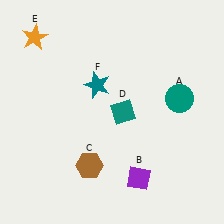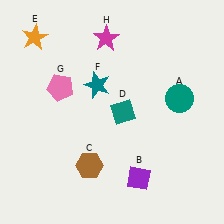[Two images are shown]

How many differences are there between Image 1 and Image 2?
There are 2 differences between the two images.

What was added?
A pink pentagon (G), a magenta star (H) were added in Image 2.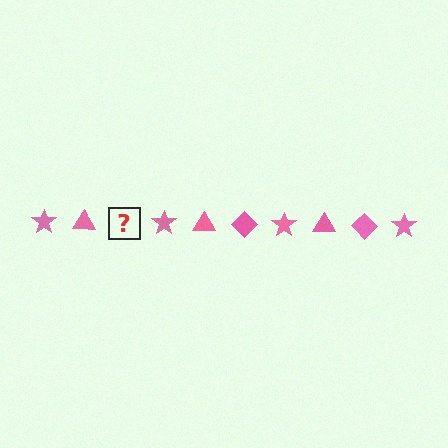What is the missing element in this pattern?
The missing element is a pink diamond.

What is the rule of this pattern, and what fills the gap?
The rule is that the pattern cycles through star, triangle, diamond shapes in pink. The gap should be filled with a pink diamond.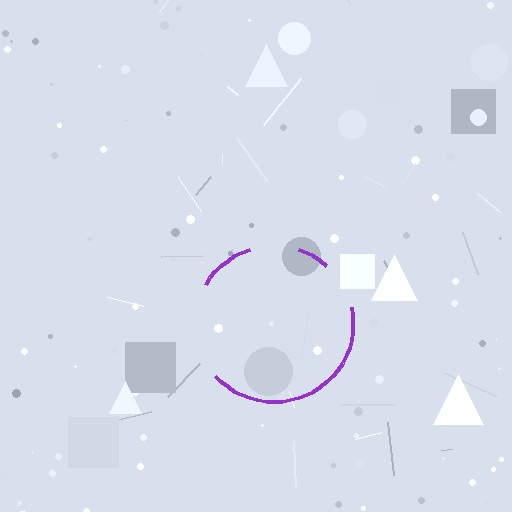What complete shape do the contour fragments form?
The contour fragments form a circle.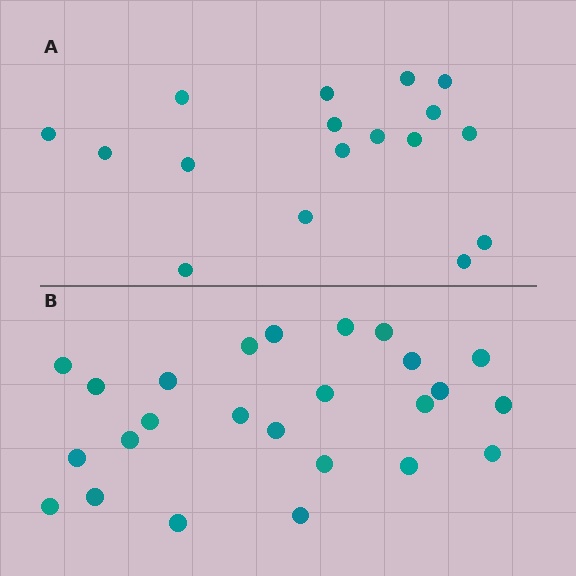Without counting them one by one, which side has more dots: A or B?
Region B (the bottom region) has more dots.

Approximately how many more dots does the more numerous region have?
Region B has roughly 8 or so more dots than region A.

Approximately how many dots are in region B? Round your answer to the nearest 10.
About 20 dots. (The exact count is 25, which rounds to 20.)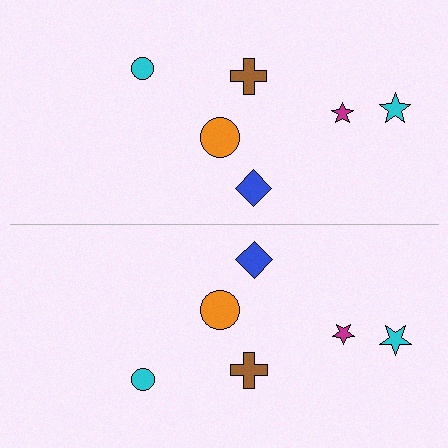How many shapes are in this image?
There are 12 shapes in this image.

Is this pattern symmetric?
Yes, this pattern has bilateral (reflection) symmetry.